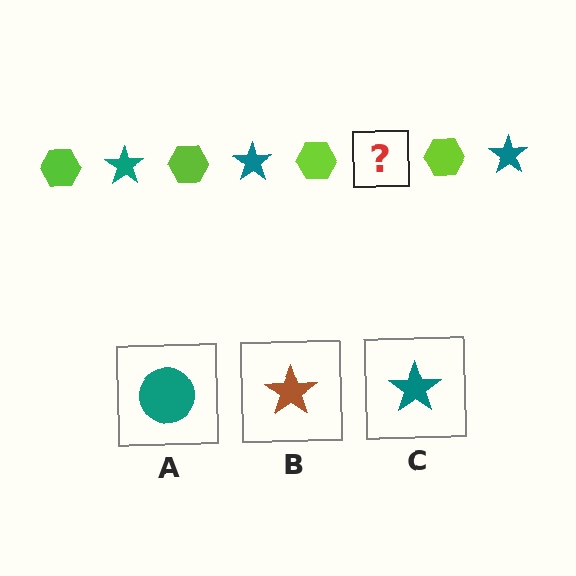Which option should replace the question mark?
Option C.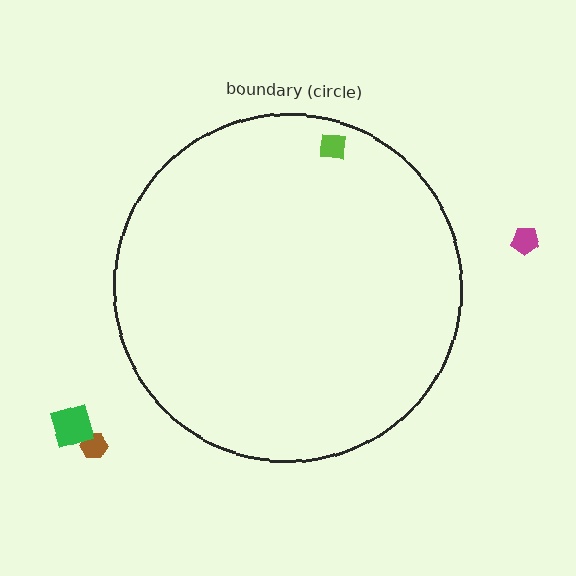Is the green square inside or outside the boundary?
Outside.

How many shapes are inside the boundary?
1 inside, 3 outside.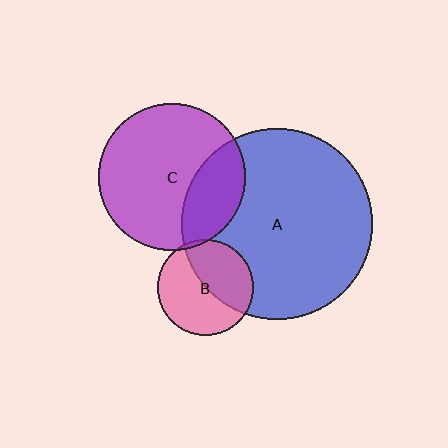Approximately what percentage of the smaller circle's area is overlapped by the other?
Approximately 25%.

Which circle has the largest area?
Circle A (blue).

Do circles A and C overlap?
Yes.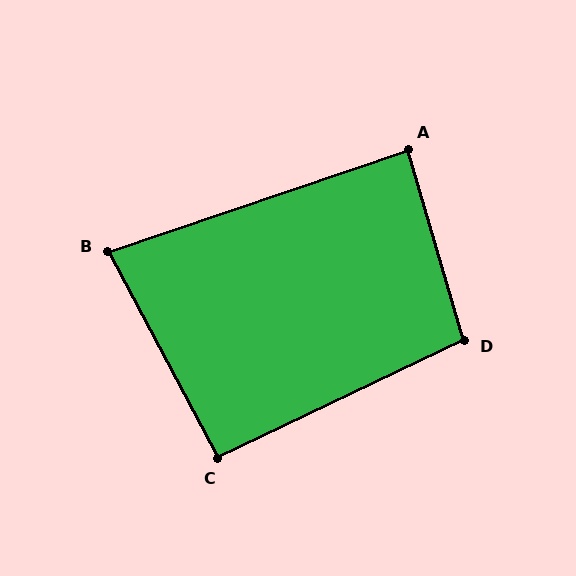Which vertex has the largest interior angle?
D, at approximately 99 degrees.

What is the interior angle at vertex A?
Approximately 87 degrees (approximately right).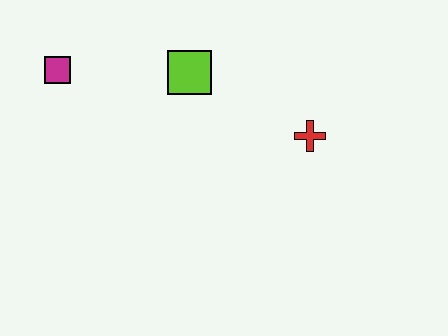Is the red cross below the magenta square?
Yes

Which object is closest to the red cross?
The lime square is closest to the red cross.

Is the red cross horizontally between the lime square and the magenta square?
No